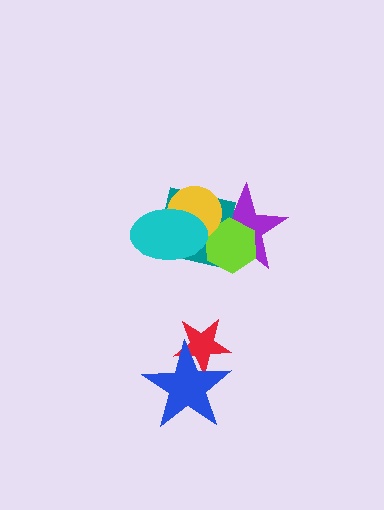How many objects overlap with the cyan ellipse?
3 objects overlap with the cyan ellipse.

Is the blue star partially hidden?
No, no other shape covers it.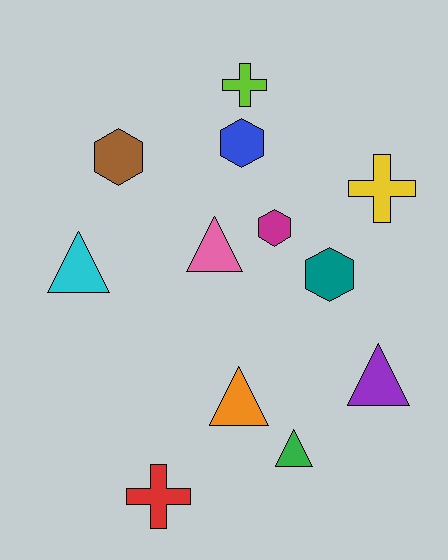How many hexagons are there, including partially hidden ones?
There are 4 hexagons.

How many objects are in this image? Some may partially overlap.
There are 12 objects.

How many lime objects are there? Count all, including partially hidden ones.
There is 1 lime object.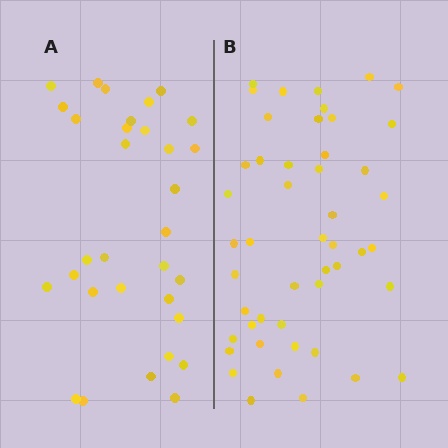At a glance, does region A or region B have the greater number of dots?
Region B (the right region) has more dots.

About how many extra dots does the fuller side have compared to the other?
Region B has approximately 15 more dots than region A.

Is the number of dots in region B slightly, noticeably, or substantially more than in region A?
Region B has substantially more. The ratio is roughly 1.5 to 1.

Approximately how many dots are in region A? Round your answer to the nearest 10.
About 30 dots. (The exact count is 32, which rounds to 30.)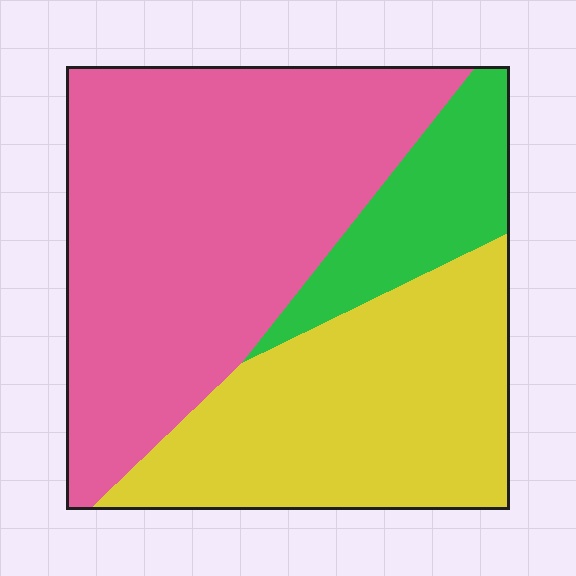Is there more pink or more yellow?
Pink.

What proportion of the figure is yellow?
Yellow covers roughly 35% of the figure.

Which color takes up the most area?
Pink, at roughly 50%.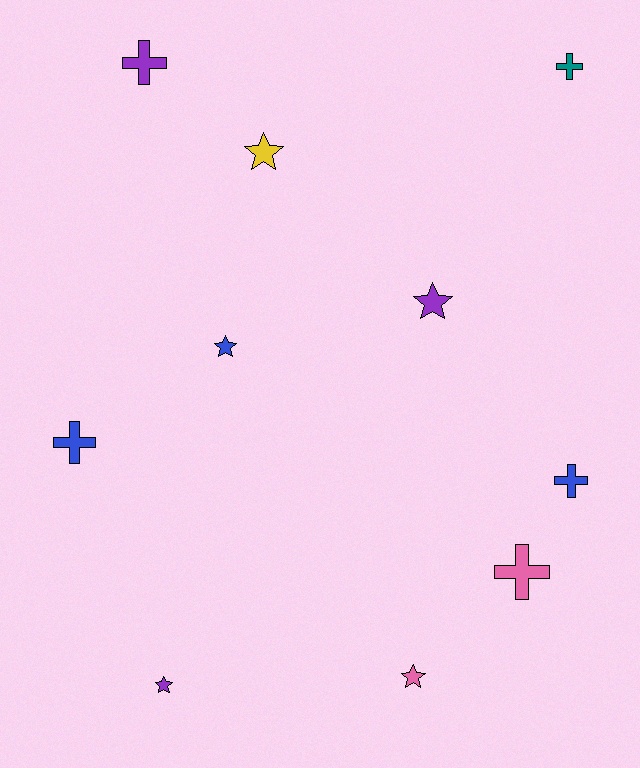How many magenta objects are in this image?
There are no magenta objects.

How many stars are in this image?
There are 5 stars.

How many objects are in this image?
There are 10 objects.